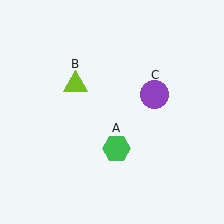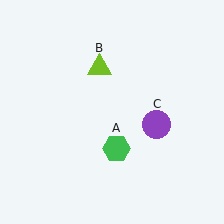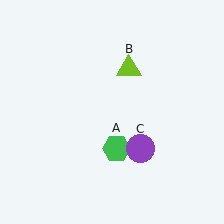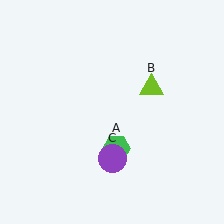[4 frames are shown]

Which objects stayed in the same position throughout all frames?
Green hexagon (object A) remained stationary.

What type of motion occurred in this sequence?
The lime triangle (object B), purple circle (object C) rotated clockwise around the center of the scene.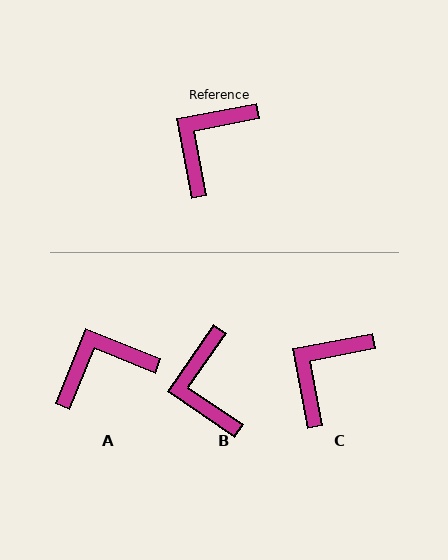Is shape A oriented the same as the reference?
No, it is off by about 33 degrees.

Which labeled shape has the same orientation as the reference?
C.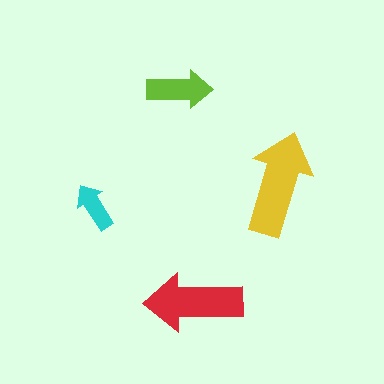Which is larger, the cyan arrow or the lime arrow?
The lime one.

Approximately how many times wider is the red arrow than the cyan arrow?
About 2 times wider.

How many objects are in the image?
There are 4 objects in the image.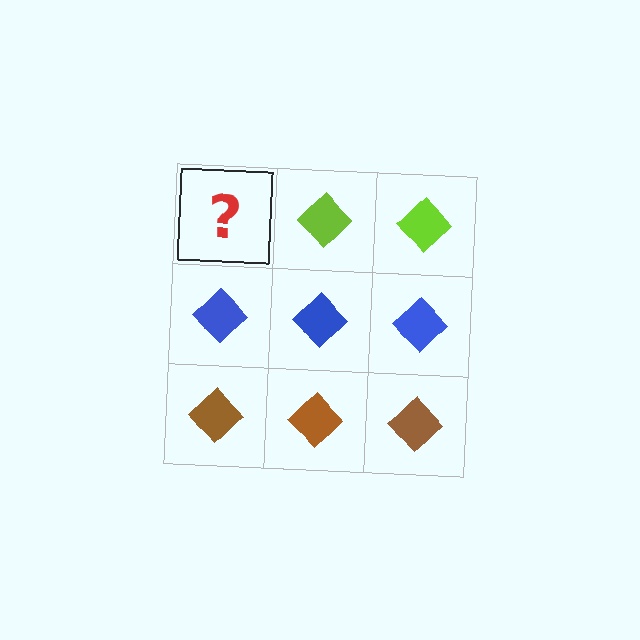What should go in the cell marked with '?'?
The missing cell should contain a lime diamond.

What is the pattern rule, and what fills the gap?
The rule is that each row has a consistent color. The gap should be filled with a lime diamond.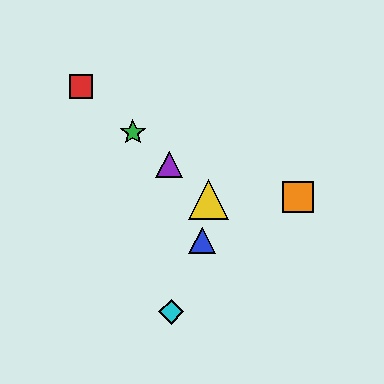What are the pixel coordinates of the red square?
The red square is at (81, 86).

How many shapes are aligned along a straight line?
4 shapes (the red square, the green star, the yellow triangle, the purple triangle) are aligned along a straight line.